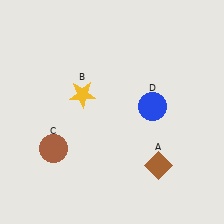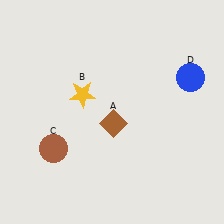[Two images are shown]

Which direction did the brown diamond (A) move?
The brown diamond (A) moved left.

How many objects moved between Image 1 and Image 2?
2 objects moved between the two images.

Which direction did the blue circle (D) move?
The blue circle (D) moved right.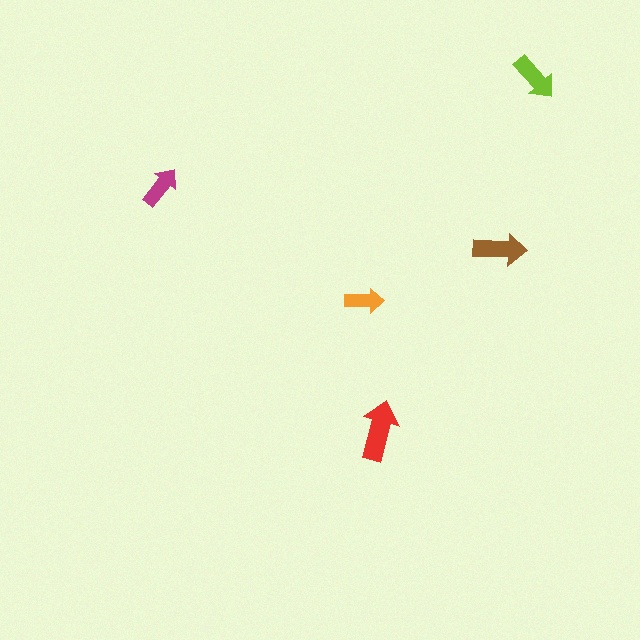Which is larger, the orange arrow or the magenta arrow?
The magenta one.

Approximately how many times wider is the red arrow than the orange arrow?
About 1.5 times wider.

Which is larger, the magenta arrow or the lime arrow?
The lime one.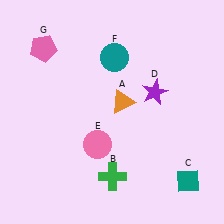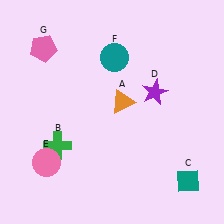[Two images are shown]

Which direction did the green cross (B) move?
The green cross (B) moved left.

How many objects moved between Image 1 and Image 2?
2 objects moved between the two images.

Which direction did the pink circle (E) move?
The pink circle (E) moved left.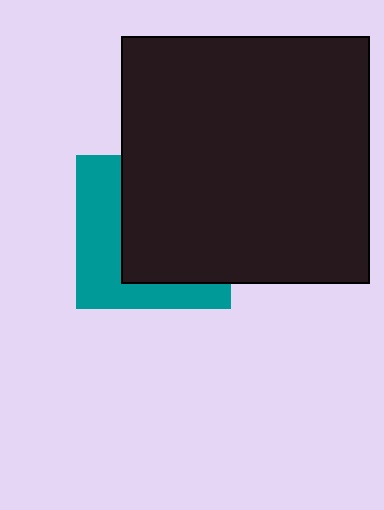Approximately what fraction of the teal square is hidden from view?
Roughly 59% of the teal square is hidden behind the black square.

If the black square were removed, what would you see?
You would see the complete teal square.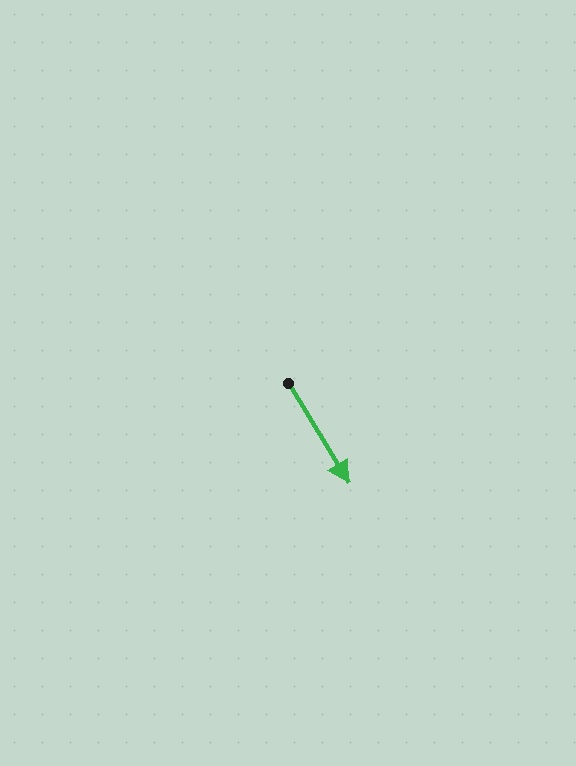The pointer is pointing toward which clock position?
Roughly 5 o'clock.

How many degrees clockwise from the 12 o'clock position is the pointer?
Approximately 149 degrees.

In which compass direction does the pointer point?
Southeast.